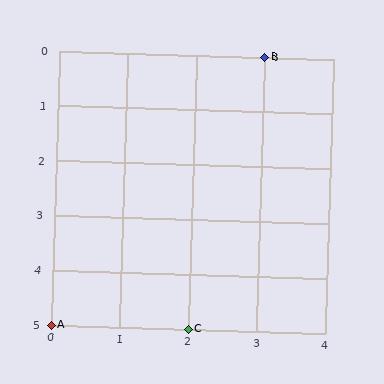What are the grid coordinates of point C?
Point C is at grid coordinates (2, 5).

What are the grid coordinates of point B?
Point B is at grid coordinates (3, 0).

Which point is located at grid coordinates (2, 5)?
Point C is at (2, 5).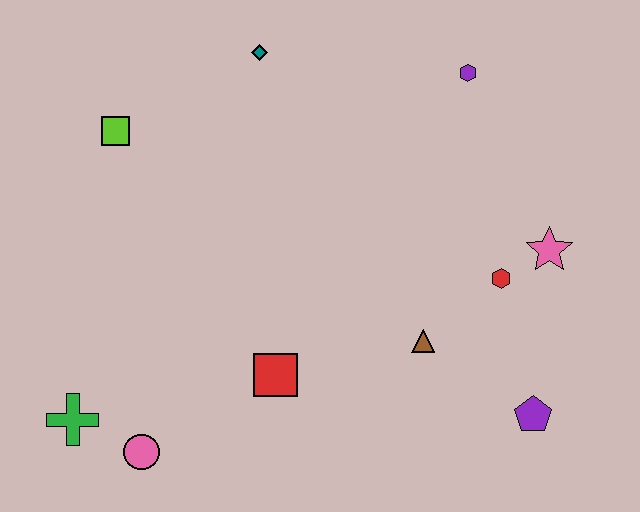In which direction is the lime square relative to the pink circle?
The lime square is above the pink circle.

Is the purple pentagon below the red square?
Yes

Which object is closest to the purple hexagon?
The pink star is closest to the purple hexagon.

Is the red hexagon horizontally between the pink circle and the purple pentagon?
Yes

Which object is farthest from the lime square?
The purple pentagon is farthest from the lime square.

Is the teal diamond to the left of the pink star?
Yes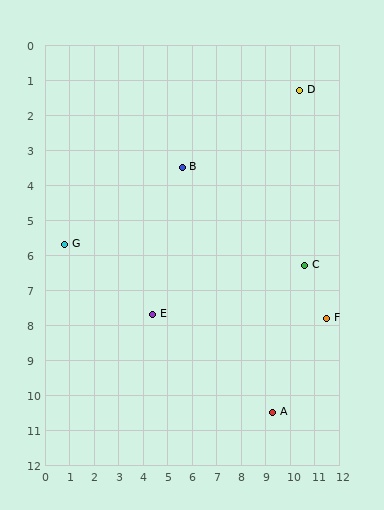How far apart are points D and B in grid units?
Points D and B are about 5.3 grid units apart.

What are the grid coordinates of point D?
Point D is at approximately (10.4, 1.3).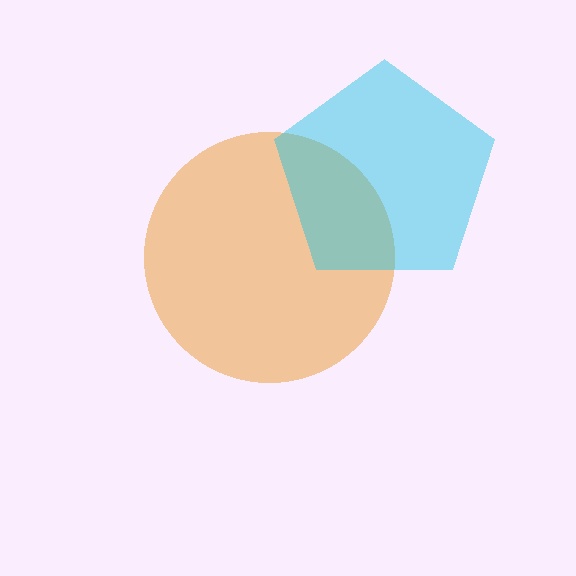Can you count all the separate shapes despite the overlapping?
Yes, there are 2 separate shapes.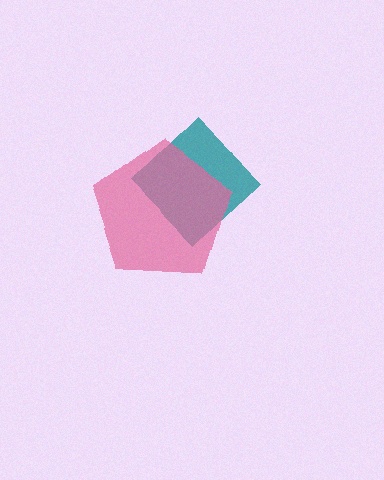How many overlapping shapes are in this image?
There are 2 overlapping shapes in the image.